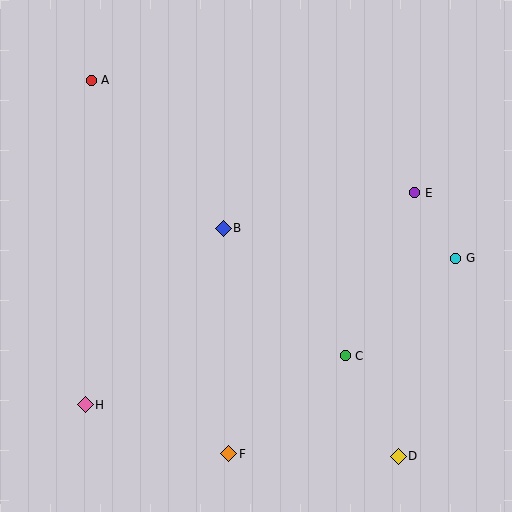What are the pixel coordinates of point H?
Point H is at (85, 405).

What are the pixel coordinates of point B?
Point B is at (223, 228).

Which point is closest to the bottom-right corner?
Point D is closest to the bottom-right corner.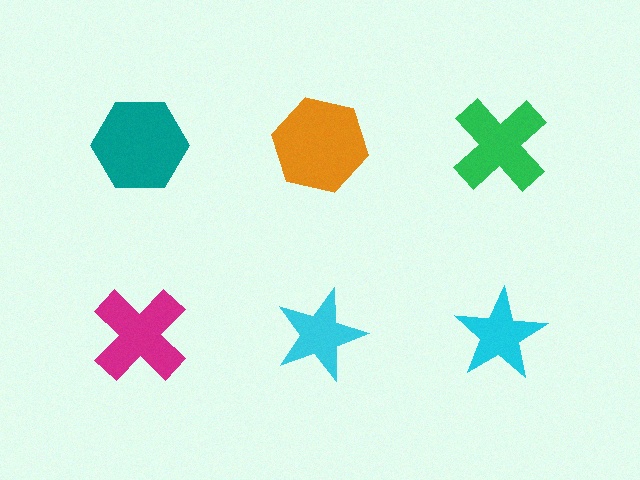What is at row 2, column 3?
A cyan star.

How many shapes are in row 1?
3 shapes.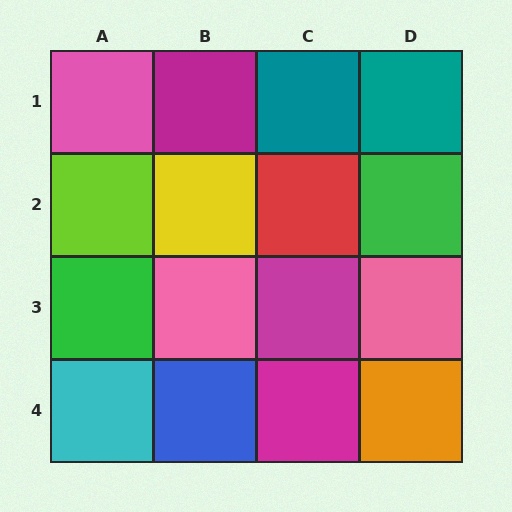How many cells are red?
1 cell is red.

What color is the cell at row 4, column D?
Orange.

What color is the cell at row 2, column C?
Red.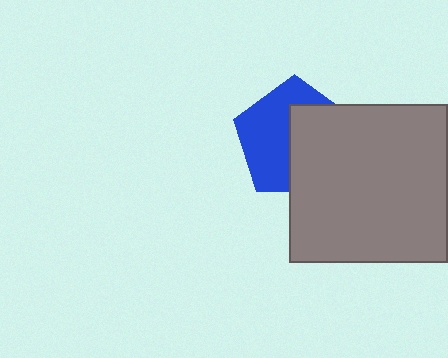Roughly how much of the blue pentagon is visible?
About half of it is visible (roughly 51%).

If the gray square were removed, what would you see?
You would see the complete blue pentagon.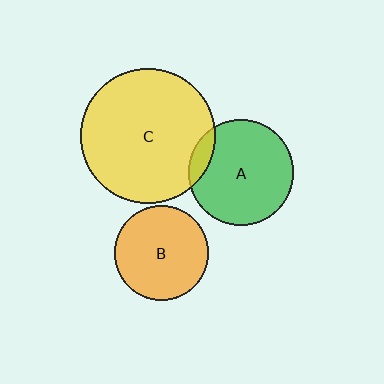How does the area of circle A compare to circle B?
Approximately 1.2 times.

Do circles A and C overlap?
Yes.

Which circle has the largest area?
Circle C (yellow).